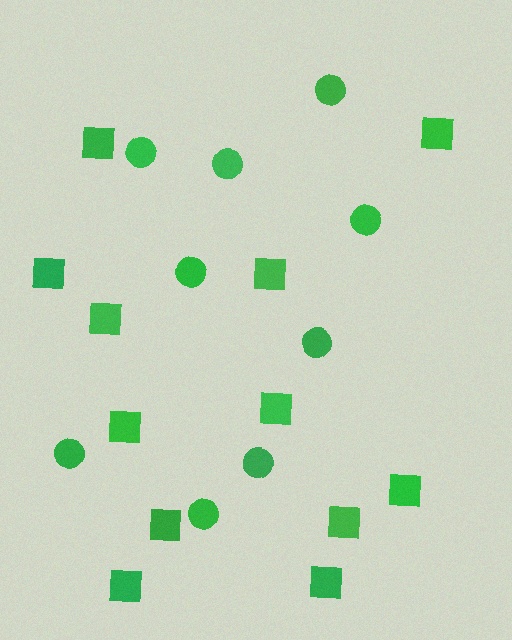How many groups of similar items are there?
There are 2 groups: one group of circles (9) and one group of squares (12).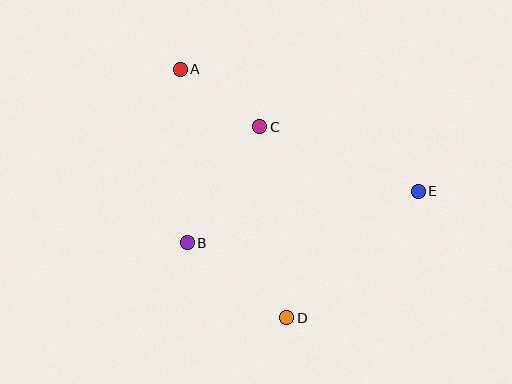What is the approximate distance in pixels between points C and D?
The distance between C and D is approximately 193 pixels.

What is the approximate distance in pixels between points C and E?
The distance between C and E is approximately 171 pixels.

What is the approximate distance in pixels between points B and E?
The distance between B and E is approximately 236 pixels.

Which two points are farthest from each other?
Points A and D are farthest from each other.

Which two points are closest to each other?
Points A and C are closest to each other.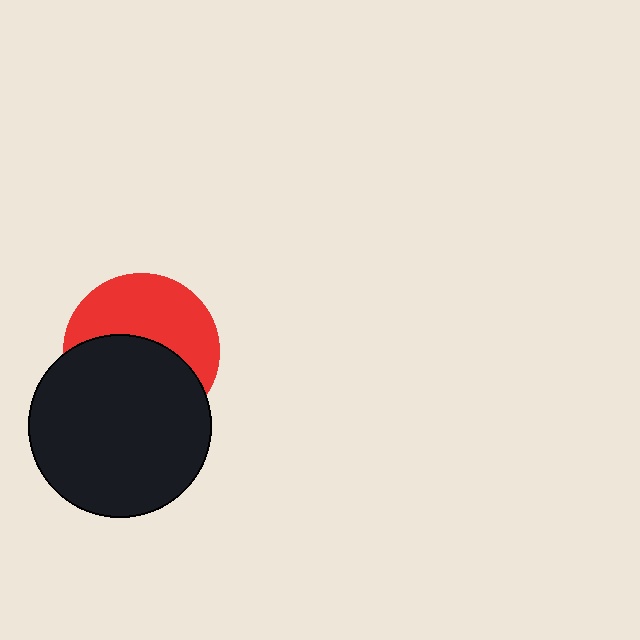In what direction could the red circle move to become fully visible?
The red circle could move up. That would shift it out from behind the black circle entirely.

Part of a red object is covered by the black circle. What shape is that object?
It is a circle.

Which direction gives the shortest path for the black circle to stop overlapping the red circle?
Moving down gives the shortest separation.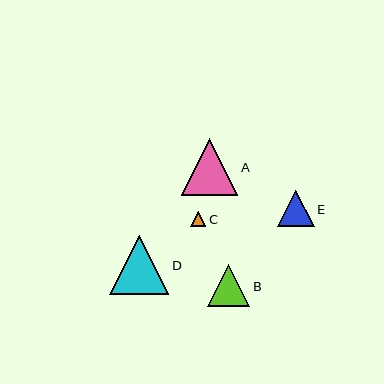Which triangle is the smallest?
Triangle C is the smallest with a size of approximately 15 pixels.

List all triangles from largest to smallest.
From largest to smallest: D, A, B, E, C.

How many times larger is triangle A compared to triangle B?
Triangle A is approximately 1.3 times the size of triangle B.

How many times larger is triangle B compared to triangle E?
Triangle B is approximately 1.2 times the size of triangle E.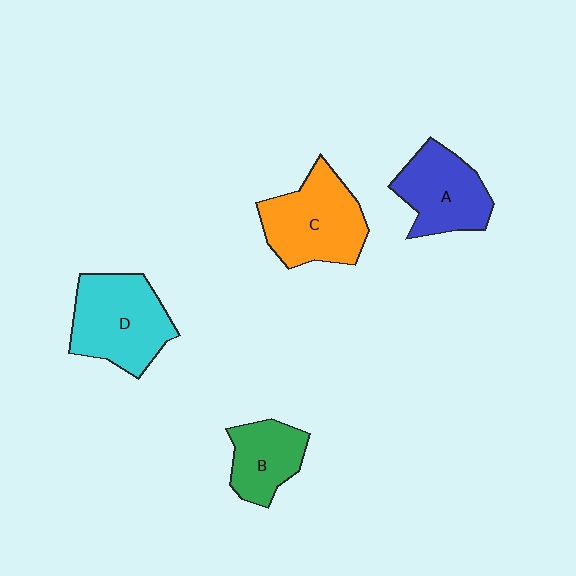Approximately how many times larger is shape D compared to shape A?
Approximately 1.2 times.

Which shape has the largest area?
Shape D (cyan).